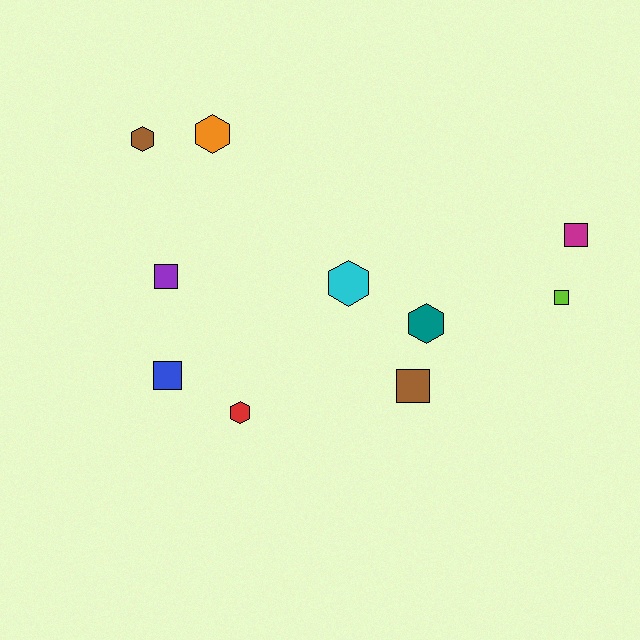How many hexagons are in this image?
There are 5 hexagons.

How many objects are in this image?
There are 10 objects.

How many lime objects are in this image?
There is 1 lime object.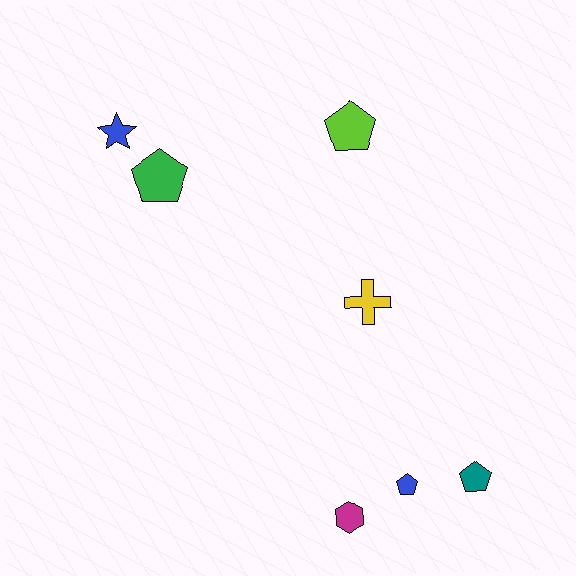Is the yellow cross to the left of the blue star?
No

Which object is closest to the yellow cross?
The lime pentagon is closest to the yellow cross.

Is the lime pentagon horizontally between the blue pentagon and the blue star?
Yes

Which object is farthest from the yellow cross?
The blue star is farthest from the yellow cross.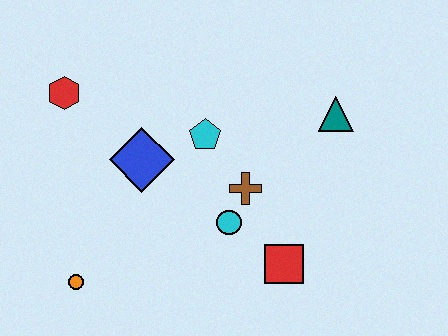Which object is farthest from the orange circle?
The teal triangle is farthest from the orange circle.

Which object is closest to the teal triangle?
The brown cross is closest to the teal triangle.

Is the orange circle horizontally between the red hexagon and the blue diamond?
Yes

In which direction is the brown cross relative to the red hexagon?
The brown cross is to the right of the red hexagon.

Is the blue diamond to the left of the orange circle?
No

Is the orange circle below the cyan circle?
Yes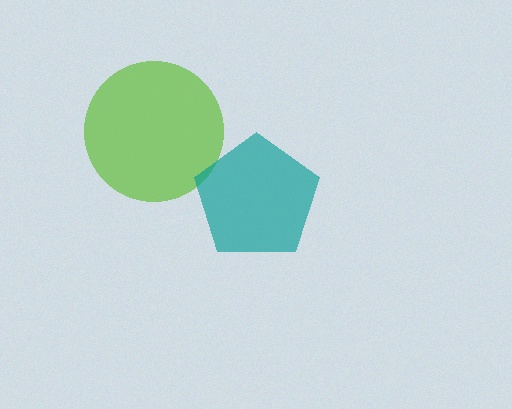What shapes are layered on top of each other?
The layered shapes are: a lime circle, a teal pentagon.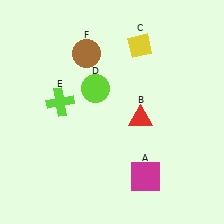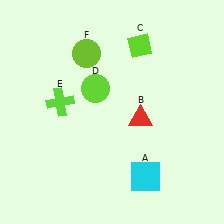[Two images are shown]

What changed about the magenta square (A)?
In Image 1, A is magenta. In Image 2, it changed to cyan.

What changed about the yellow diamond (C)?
In Image 1, C is yellow. In Image 2, it changed to lime.